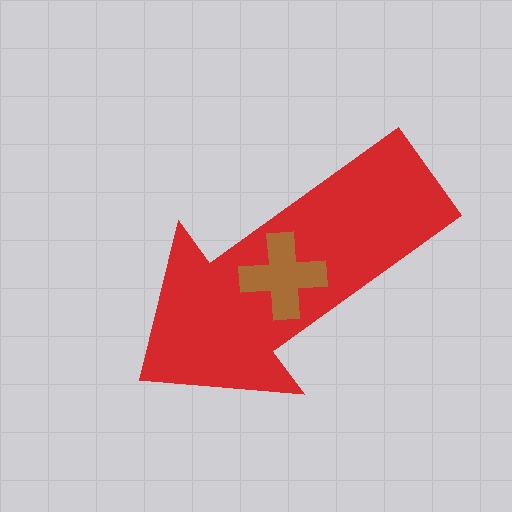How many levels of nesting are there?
2.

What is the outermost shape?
The red arrow.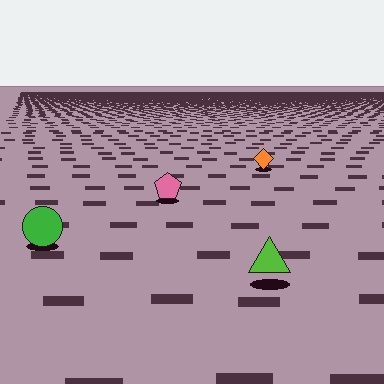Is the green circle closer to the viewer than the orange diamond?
Yes. The green circle is closer — you can tell from the texture gradient: the ground texture is coarser near it.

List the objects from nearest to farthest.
From nearest to farthest: the lime triangle, the green circle, the pink pentagon, the orange diamond.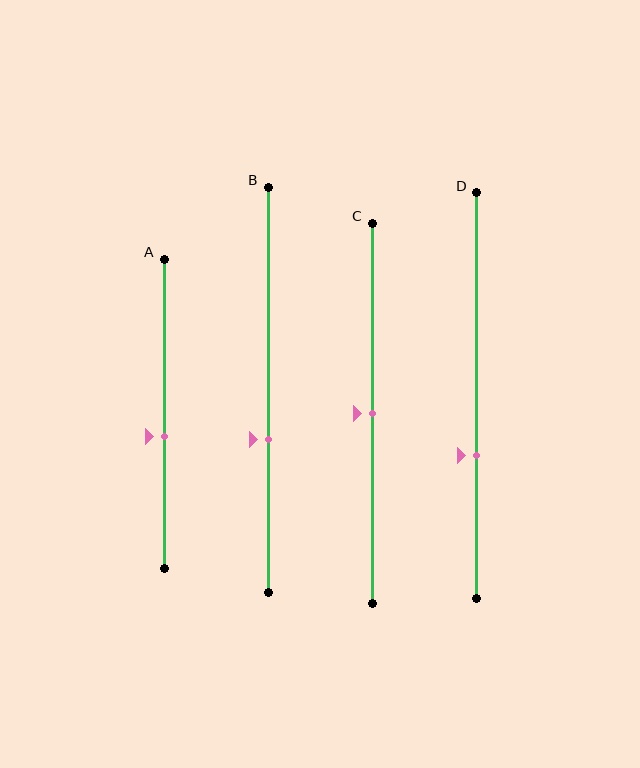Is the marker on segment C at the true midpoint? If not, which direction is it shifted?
Yes, the marker on segment C is at the true midpoint.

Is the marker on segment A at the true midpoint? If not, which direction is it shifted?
No, the marker on segment A is shifted downward by about 7% of the segment length.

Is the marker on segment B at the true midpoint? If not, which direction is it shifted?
No, the marker on segment B is shifted downward by about 12% of the segment length.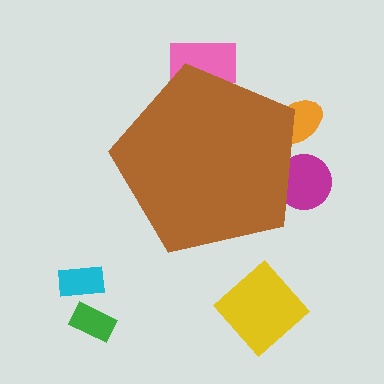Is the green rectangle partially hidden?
No, the green rectangle is fully visible.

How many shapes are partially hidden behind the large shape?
3 shapes are partially hidden.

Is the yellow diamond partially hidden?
No, the yellow diamond is fully visible.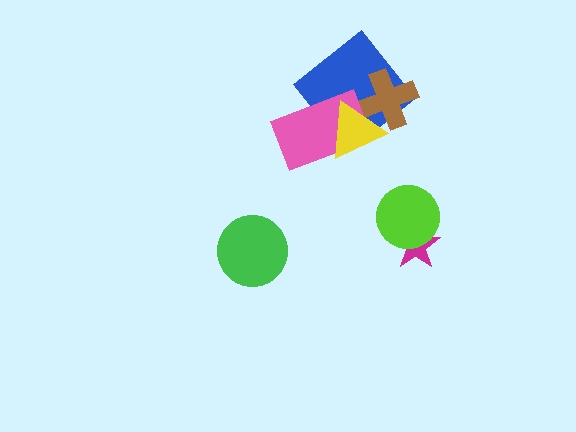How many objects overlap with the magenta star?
1 object overlaps with the magenta star.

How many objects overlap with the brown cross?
2 objects overlap with the brown cross.